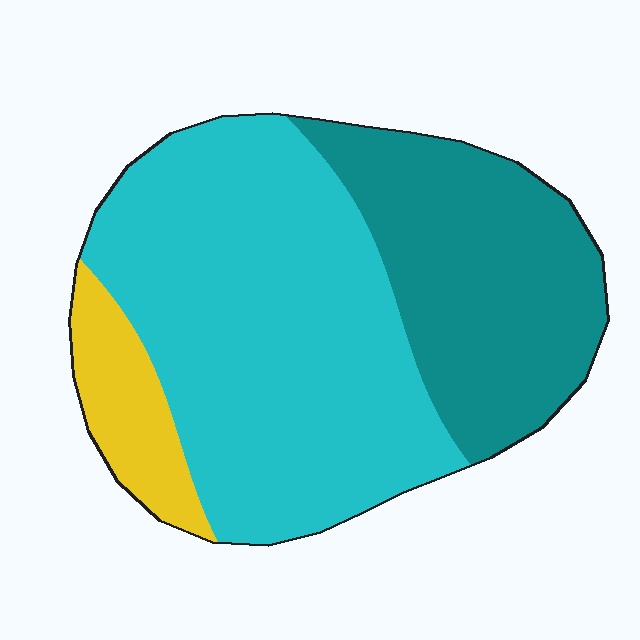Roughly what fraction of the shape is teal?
Teal covers around 35% of the shape.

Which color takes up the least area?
Yellow, at roughly 10%.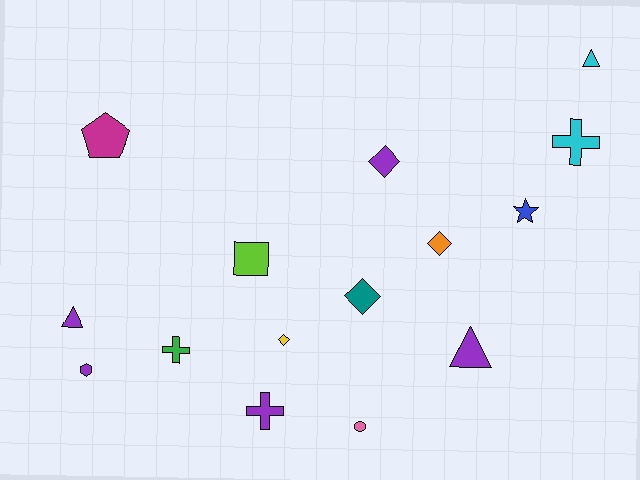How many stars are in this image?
There is 1 star.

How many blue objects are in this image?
There is 1 blue object.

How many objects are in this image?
There are 15 objects.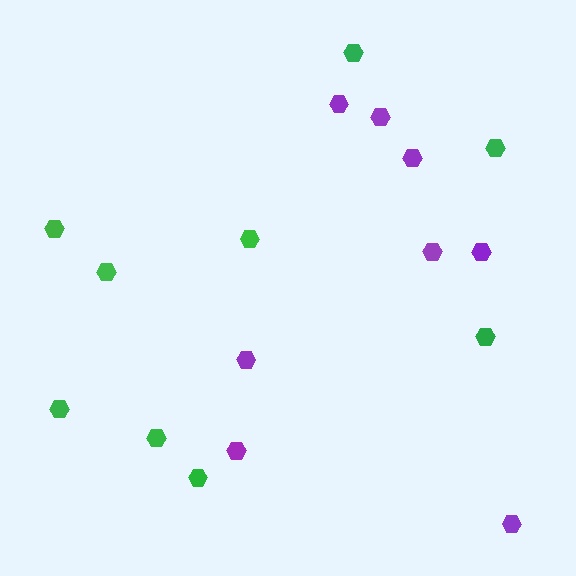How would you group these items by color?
There are 2 groups: one group of purple hexagons (8) and one group of green hexagons (9).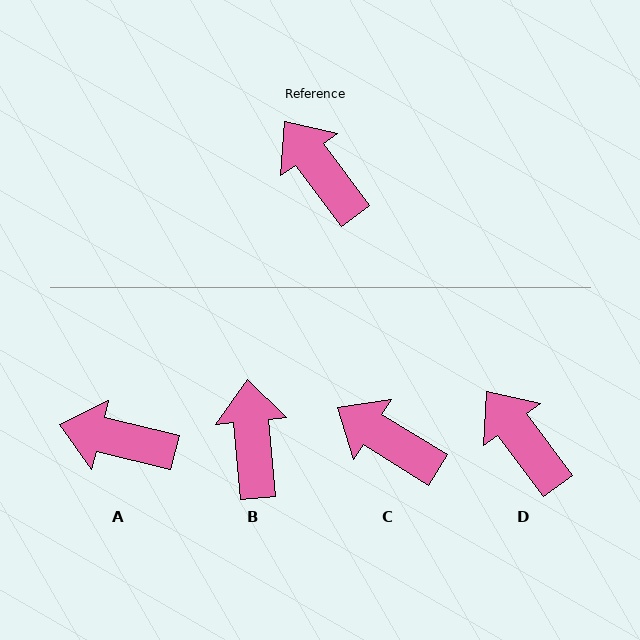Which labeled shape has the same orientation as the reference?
D.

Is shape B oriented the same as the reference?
No, it is off by about 32 degrees.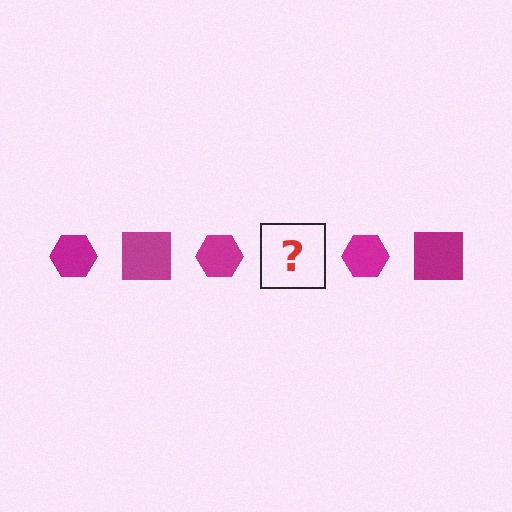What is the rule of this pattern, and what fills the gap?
The rule is that the pattern cycles through hexagon, square shapes in magenta. The gap should be filled with a magenta square.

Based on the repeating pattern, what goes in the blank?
The blank should be a magenta square.